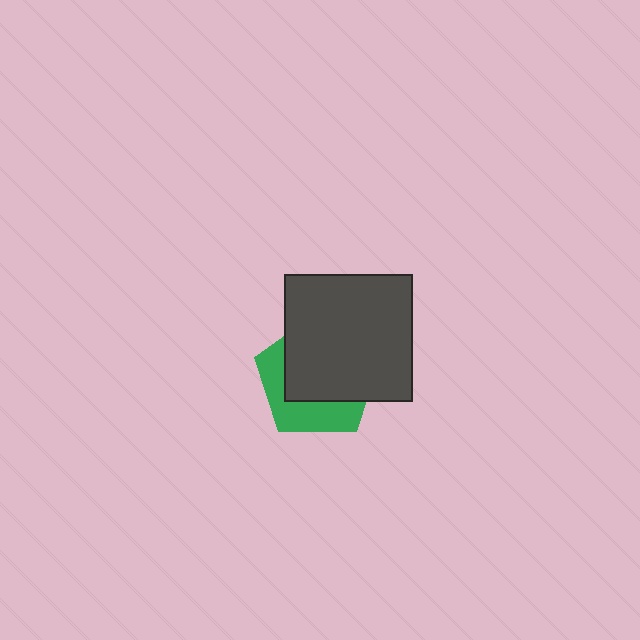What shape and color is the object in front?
The object in front is a dark gray square.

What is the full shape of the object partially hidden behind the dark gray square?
The partially hidden object is a green pentagon.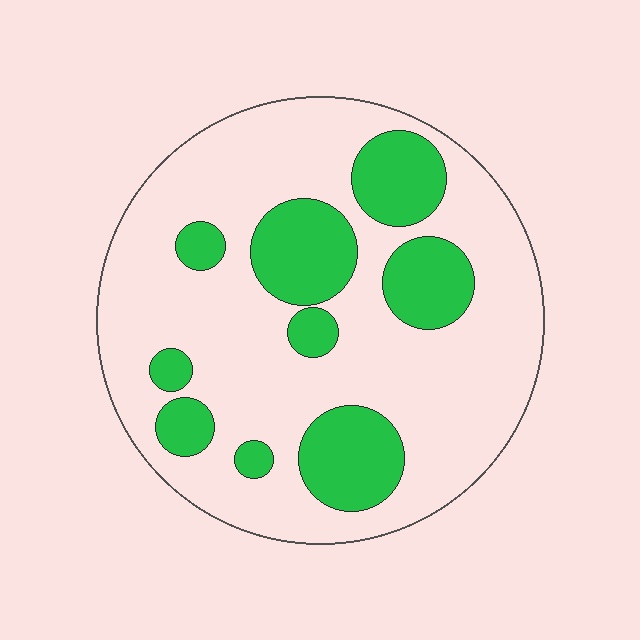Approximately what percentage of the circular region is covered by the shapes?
Approximately 25%.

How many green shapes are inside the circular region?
9.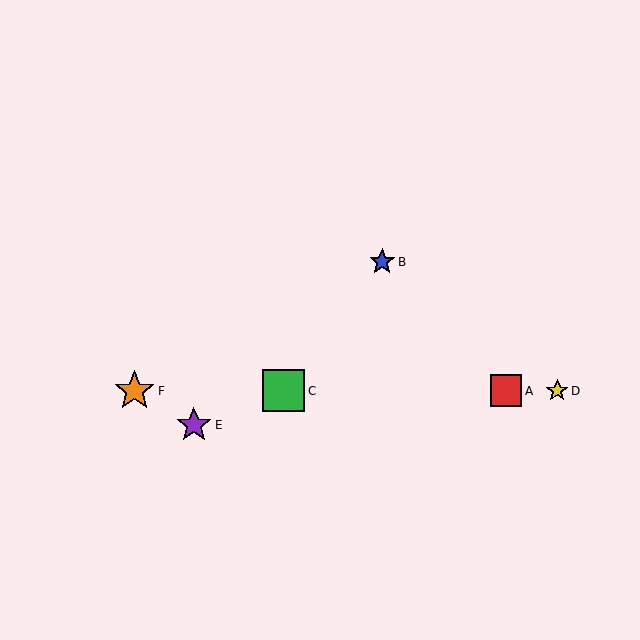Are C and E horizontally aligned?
No, C is at y≈391 and E is at y≈425.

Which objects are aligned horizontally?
Objects A, C, D, F are aligned horizontally.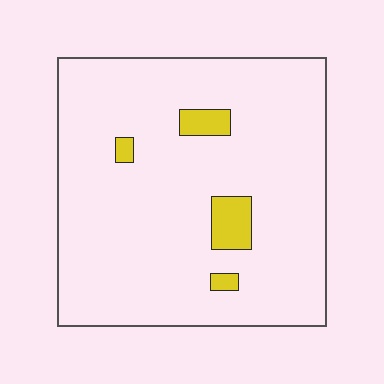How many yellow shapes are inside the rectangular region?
4.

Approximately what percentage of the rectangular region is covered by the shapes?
Approximately 5%.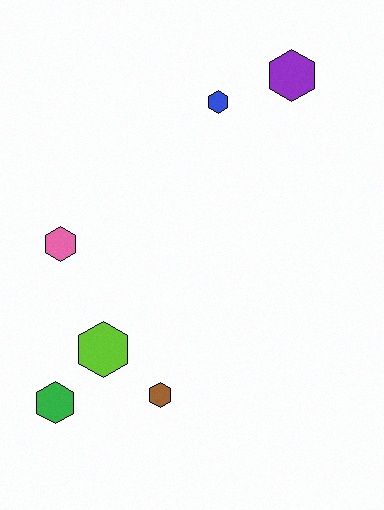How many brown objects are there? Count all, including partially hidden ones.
There is 1 brown object.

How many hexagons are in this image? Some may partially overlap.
There are 6 hexagons.